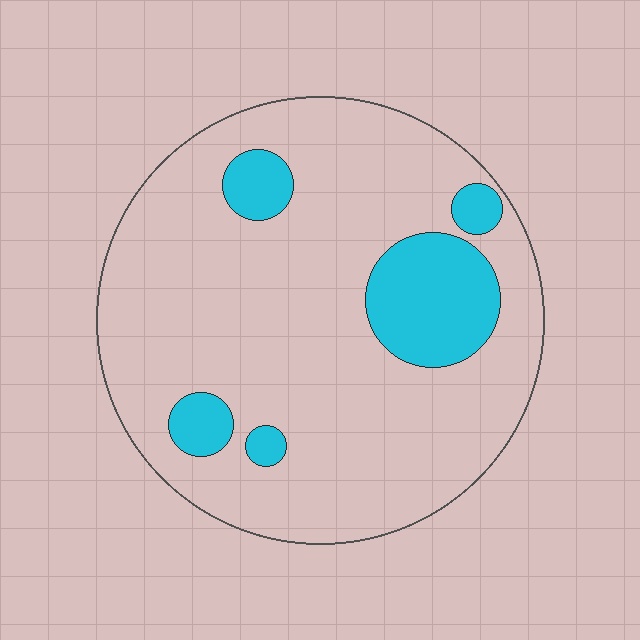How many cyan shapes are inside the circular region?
5.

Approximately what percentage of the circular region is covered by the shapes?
Approximately 15%.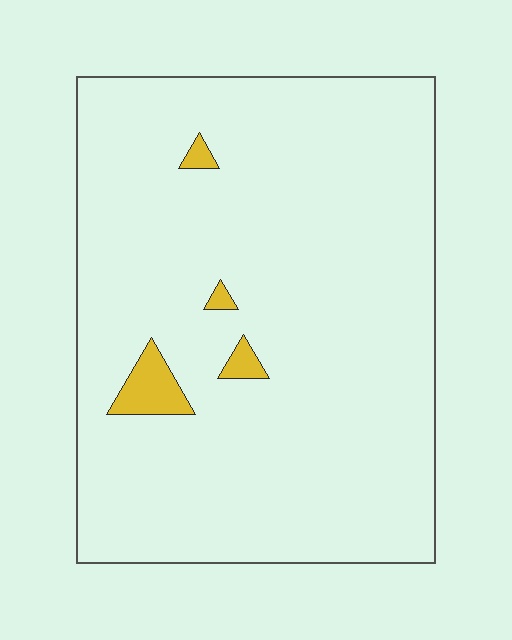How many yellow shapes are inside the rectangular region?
4.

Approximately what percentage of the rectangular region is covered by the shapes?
Approximately 5%.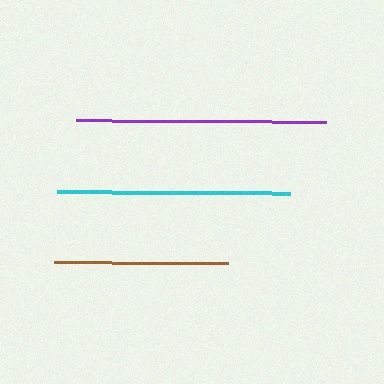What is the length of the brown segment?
The brown segment is approximately 174 pixels long.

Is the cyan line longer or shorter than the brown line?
The cyan line is longer than the brown line.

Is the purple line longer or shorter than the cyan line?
The purple line is longer than the cyan line.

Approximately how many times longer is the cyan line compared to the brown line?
The cyan line is approximately 1.3 times the length of the brown line.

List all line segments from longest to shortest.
From longest to shortest: purple, cyan, brown.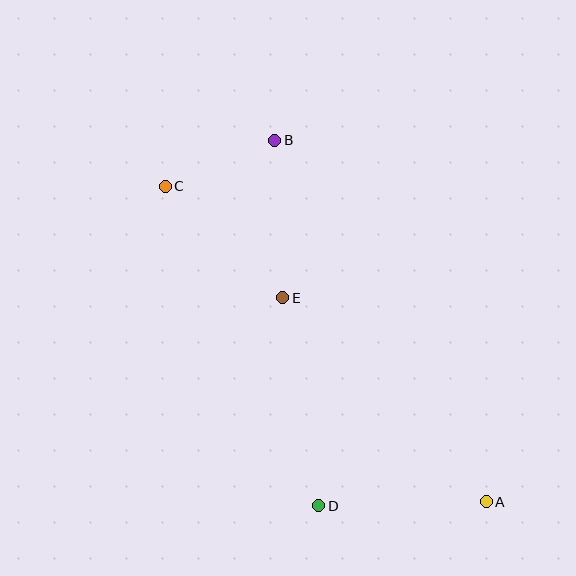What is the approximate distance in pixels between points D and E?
The distance between D and E is approximately 211 pixels.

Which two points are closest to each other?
Points B and C are closest to each other.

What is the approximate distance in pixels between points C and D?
The distance between C and D is approximately 354 pixels.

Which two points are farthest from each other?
Points A and C are farthest from each other.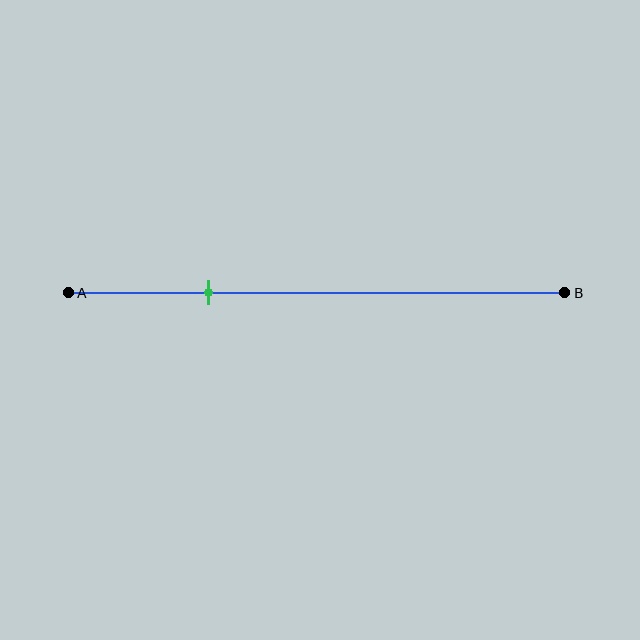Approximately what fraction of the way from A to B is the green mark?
The green mark is approximately 30% of the way from A to B.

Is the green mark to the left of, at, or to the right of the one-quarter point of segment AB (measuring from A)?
The green mark is to the right of the one-quarter point of segment AB.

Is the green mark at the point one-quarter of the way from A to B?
No, the mark is at about 30% from A, not at the 25% one-quarter point.